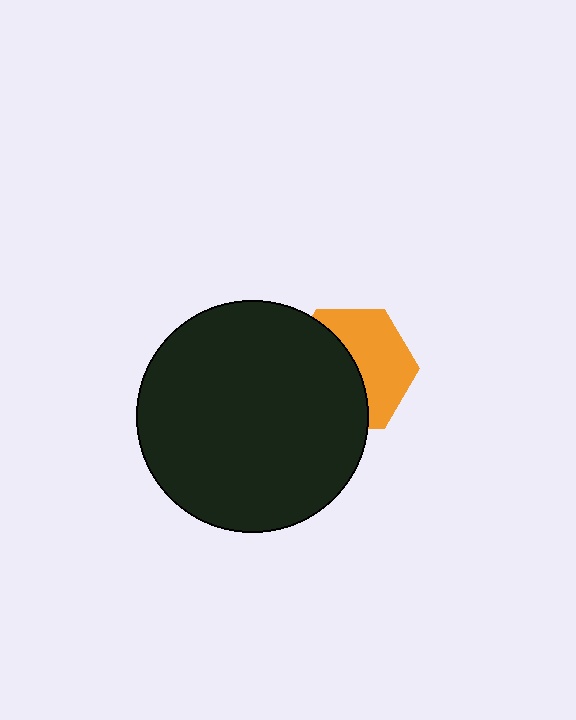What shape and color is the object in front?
The object in front is a black circle.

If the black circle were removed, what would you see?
You would see the complete orange hexagon.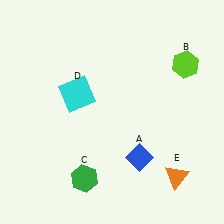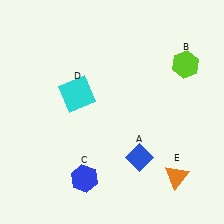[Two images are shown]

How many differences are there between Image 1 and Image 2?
There is 1 difference between the two images.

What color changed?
The hexagon (C) changed from green in Image 1 to blue in Image 2.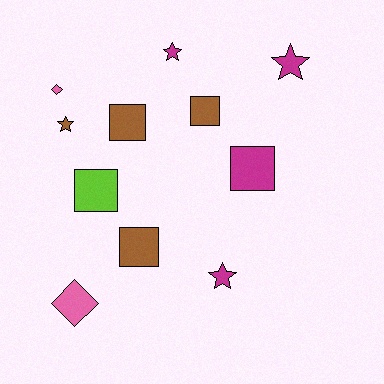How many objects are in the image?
There are 11 objects.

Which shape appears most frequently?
Square, with 5 objects.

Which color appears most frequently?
Magenta, with 4 objects.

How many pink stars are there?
There are no pink stars.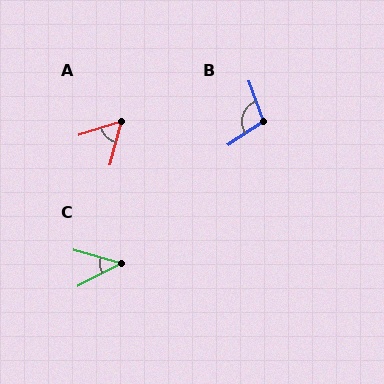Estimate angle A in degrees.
Approximately 58 degrees.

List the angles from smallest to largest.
C (44°), A (58°), B (104°).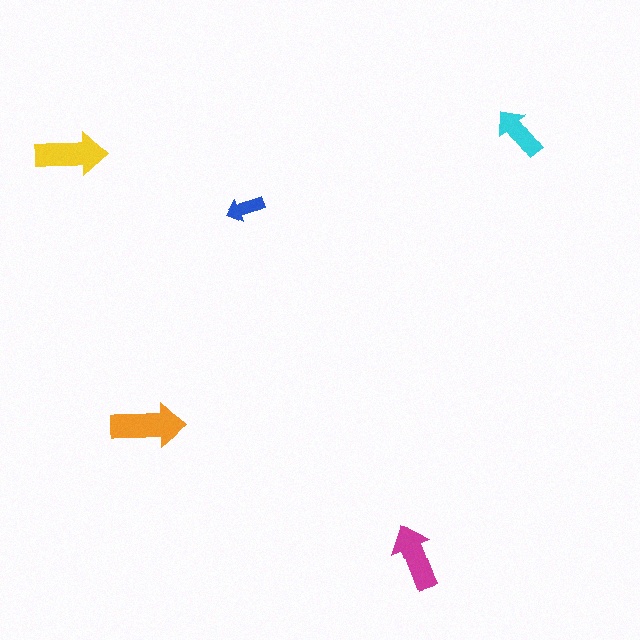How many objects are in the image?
There are 5 objects in the image.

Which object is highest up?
The cyan arrow is topmost.